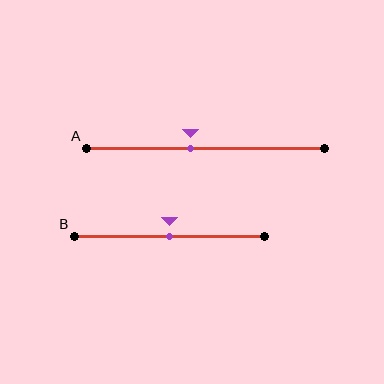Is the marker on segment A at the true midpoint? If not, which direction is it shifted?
No, the marker on segment A is shifted to the left by about 6% of the segment length.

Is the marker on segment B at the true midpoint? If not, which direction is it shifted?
Yes, the marker on segment B is at the true midpoint.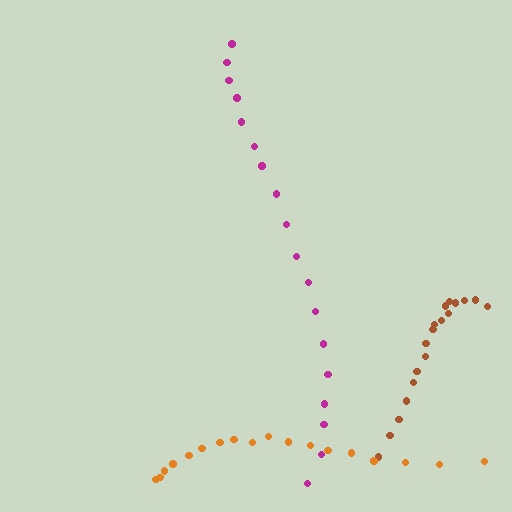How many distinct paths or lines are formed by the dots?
There are 3 distinct paths.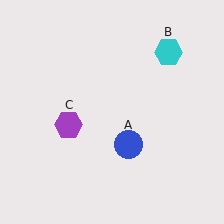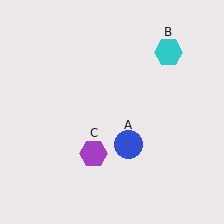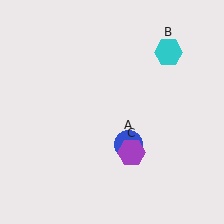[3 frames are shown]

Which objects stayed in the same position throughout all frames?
Blue circle (object A) and cyan hexagon (object B) remained stationary.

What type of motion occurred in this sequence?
The purple hexagon (object C) rotated counterclockwise around the center of the scene.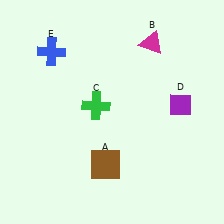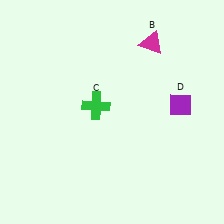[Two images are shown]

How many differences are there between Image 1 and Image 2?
There are 2 differences between the two images.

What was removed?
The blue cross (E), the brown square (A) were removed in Image 2.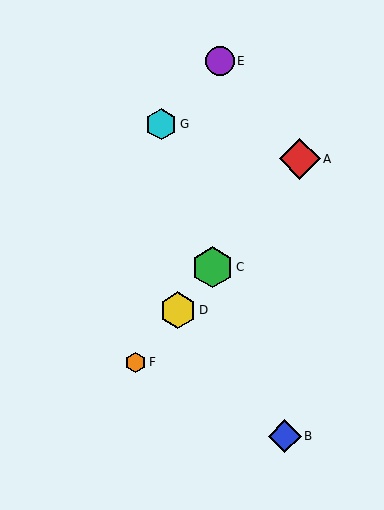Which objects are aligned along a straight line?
Objects A, C, D, F are aligned along a straight line.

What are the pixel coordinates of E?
Object E is at (220, 61).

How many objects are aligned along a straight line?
4 objects (A, C, D, F) are aligned along a straight line.